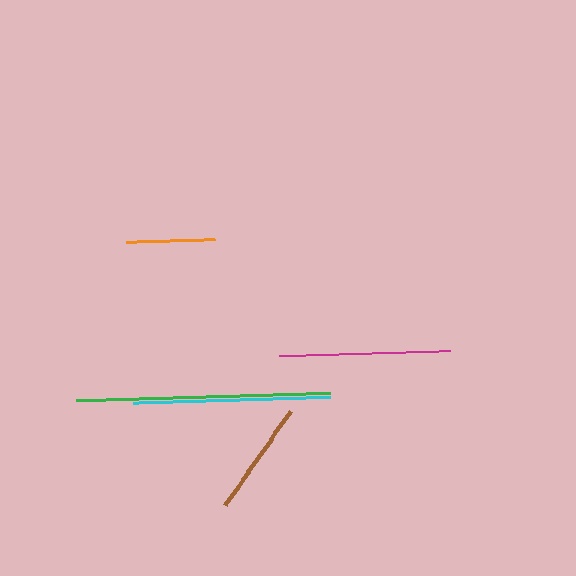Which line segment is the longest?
The green line is the longest at approximately 254 pixels.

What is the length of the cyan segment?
The cyan segment is approximately 197 pixels long.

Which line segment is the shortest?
The orange line is the shortest at approximately 89 pixels.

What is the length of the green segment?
The green segment is approximately 254 pixels long.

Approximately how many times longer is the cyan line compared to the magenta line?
The cyan line is approximately 1.2 times the length of the magenta line.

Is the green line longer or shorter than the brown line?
The green line is longer than the brown line.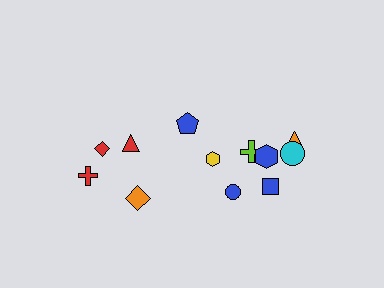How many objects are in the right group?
There are 8 objects.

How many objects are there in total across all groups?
There are 12 objects.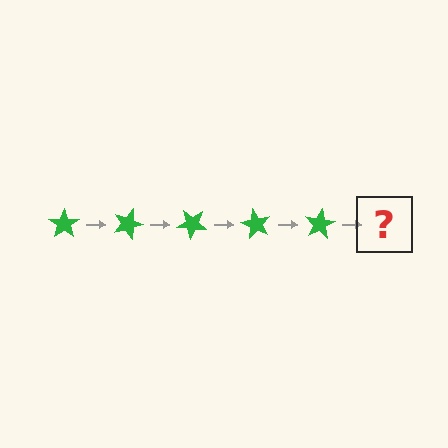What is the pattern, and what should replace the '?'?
The pattern is that the star rotates 20 degrees each step. The '?' should be a green star rotated 100 degrees.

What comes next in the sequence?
The next element should be a green star rotated 100 degrees.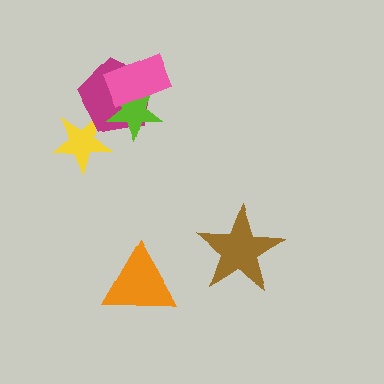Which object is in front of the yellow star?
The magenta pentagon is in front of the yellow star.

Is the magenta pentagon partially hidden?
Yes, it is partially covered by another shape.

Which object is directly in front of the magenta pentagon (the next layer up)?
The lime star is directly in front of the magenta pentagon.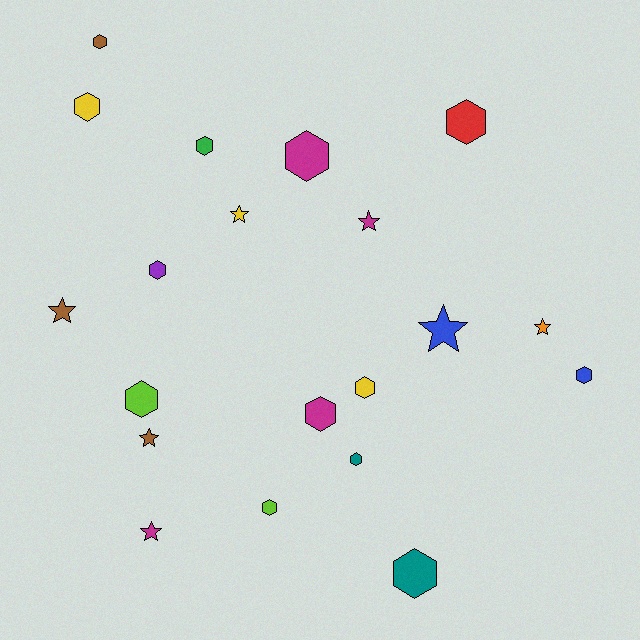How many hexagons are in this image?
There are 13 hexagons.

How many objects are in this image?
There are 20 objects.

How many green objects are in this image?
There is 1 green object.